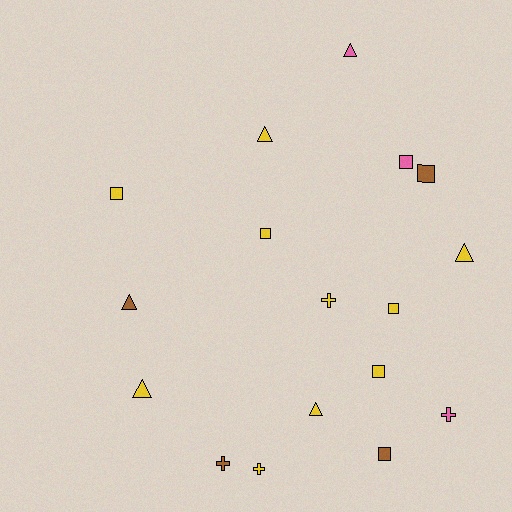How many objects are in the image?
There are 17 objects.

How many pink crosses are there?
There is 1 pink cross.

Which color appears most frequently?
Yellow, with 10 objects.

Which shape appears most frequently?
Square, with 7 objects.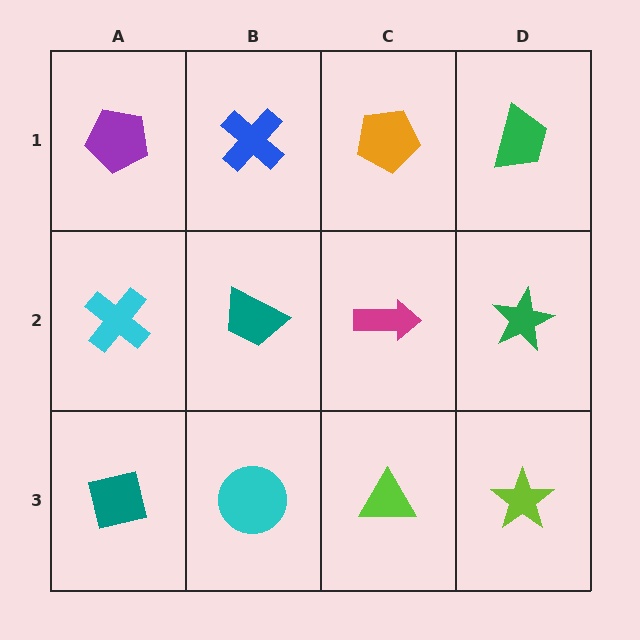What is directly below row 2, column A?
A teal square.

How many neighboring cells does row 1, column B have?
3.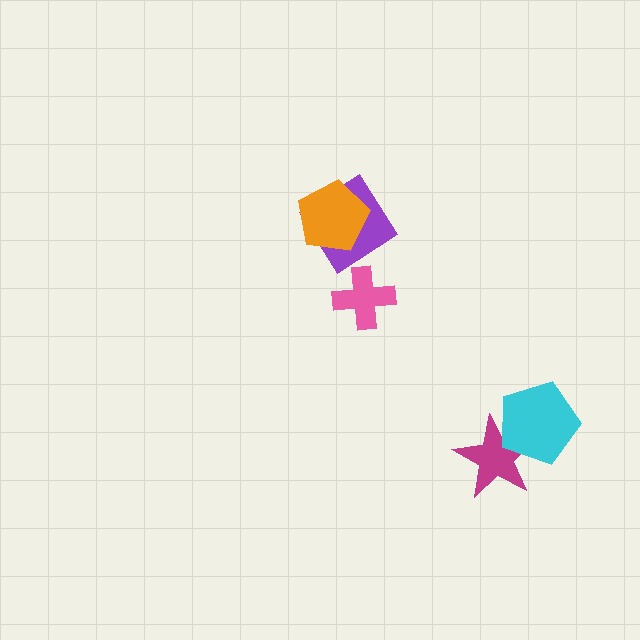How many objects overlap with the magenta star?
1 object overlaps with the magenta star.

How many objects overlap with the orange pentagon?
1 object overlaps with the orange pentagon.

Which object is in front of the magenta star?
The cyan pentagon is in front of the magenta star.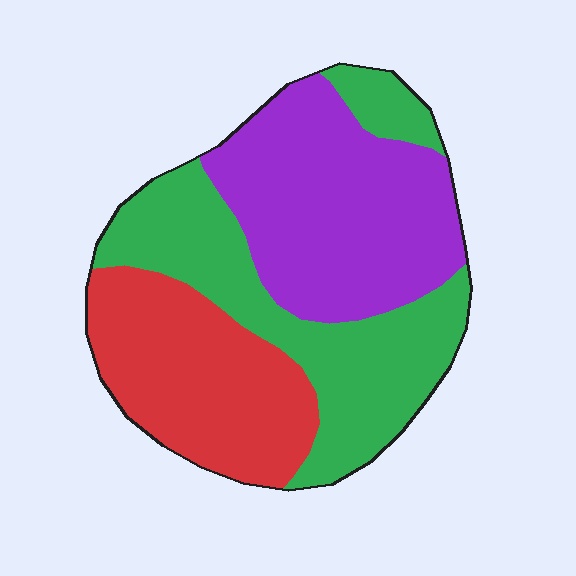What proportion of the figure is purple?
Purple takes up about three eighths (3/8) of the figure.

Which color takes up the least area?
Red, at roughly 30%.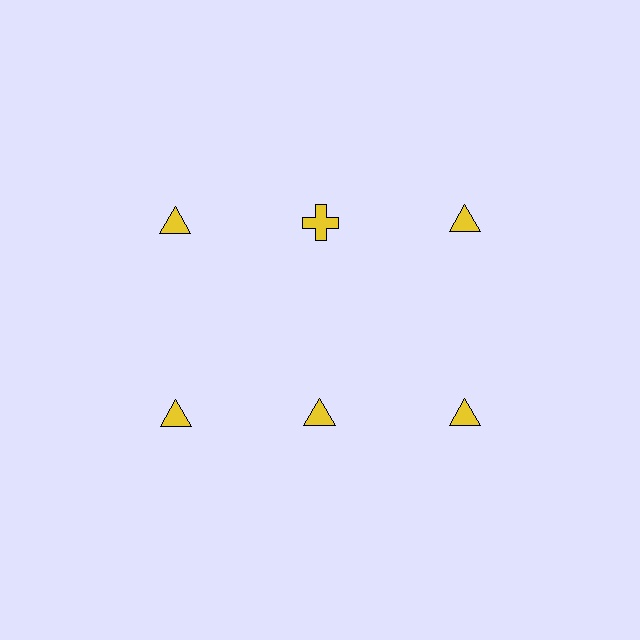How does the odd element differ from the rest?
It has a different shape: cross instead of triangle.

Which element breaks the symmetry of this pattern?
The yellow cross in the top row, second from left column breaks the symmetry. All other shapes are yellow triangles.